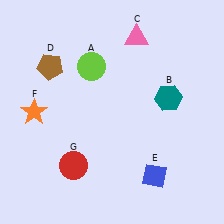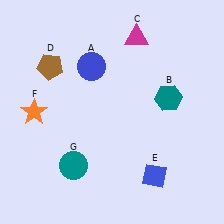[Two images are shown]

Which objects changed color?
A changed from lime to blue. C changed from pink to magenta. G changed from red to teal.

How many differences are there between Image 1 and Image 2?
There are 3 differences between the two images.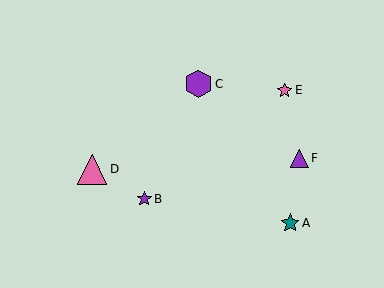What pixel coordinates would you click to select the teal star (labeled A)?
Click at (290, 223) to select the teal star A.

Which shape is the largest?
The pink triangle (labeled D) is the largest.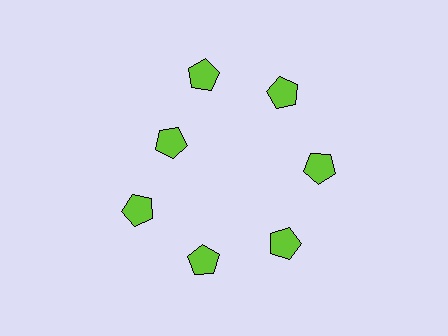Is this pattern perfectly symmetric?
No. The 7 lime pentagons are arranged in a ring, but one element near the 10 o'clock position is pulled inward toward the center, breaking the 7-fold rotational symmetry.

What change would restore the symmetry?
The symmetry would be restored by moving it outward, back onto the ring so that all 7 pentagons sit at equal angles and equal distance from the center.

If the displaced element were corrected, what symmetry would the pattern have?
It would have 7-fold rotational symmetry — the pattern would map onto itself every 51 degrees.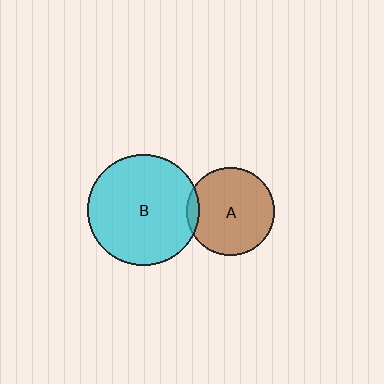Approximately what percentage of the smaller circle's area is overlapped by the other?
Approximately 5%.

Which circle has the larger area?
Circle B (cyan).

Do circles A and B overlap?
Yes.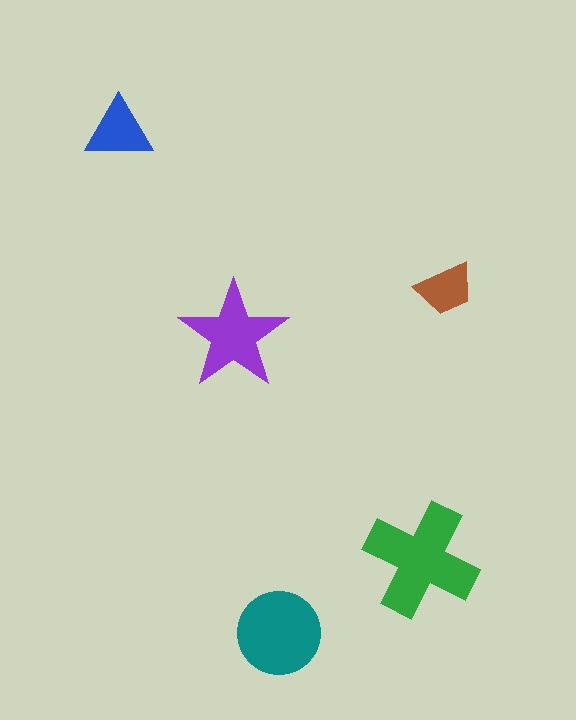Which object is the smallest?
The brown trapezoid.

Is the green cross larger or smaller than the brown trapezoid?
Larger.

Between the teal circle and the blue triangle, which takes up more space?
The teal circle.